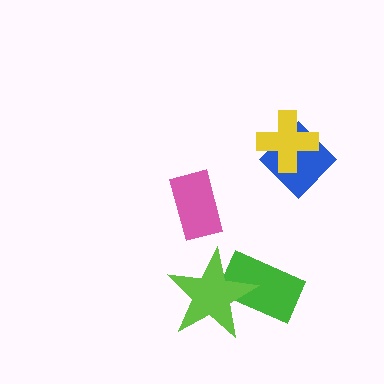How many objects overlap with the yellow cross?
1 object overlaps with the yellow cross.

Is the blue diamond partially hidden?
Yes, it is partially covered by another shape.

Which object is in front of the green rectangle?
The lime star is in front of the green rectangle.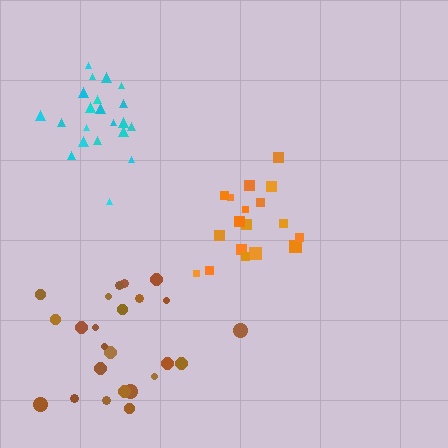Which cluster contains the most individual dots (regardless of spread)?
Brown (24).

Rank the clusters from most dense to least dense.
cyan, orange, brown.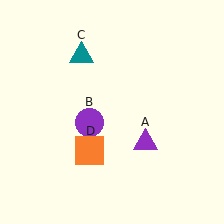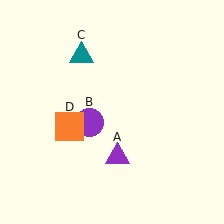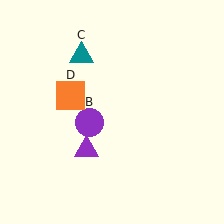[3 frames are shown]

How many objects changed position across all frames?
2 objects changed position: purple triangle (object A), orange square (object D).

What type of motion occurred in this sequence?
The purple triangle (object A), orange square (object D) rotated clockwise around the center of the scene.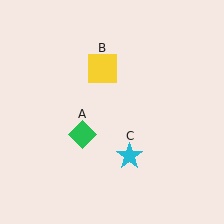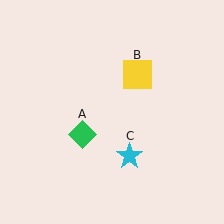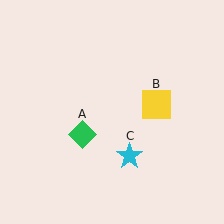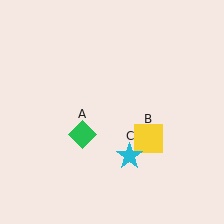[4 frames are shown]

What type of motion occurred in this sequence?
The yellow square (object B) rotated clockwise around the center of the scene.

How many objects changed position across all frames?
1 object changed position: yellow square (object B).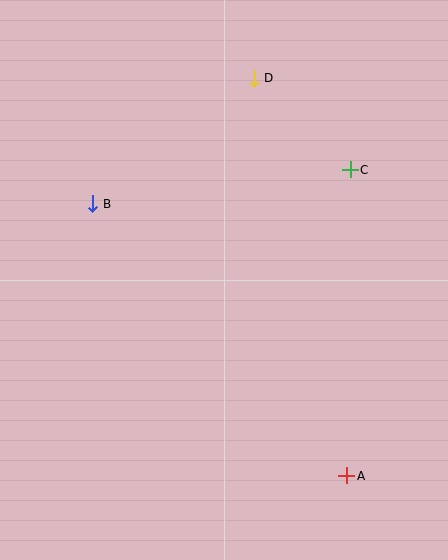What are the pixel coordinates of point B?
Point B is at (93, 204).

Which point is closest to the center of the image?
Point B at (93, 204) is closest to the center.